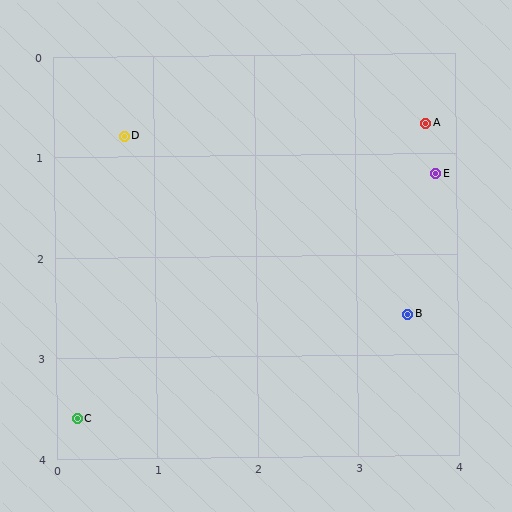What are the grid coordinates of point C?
Point C is at approximately (0.2, 3.6).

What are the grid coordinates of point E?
Point E is at approximately (3.8, 1.2).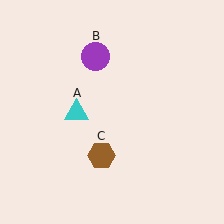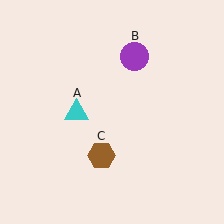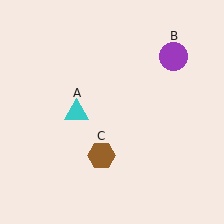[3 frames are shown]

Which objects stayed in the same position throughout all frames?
Cyan triangle (object A) and brown hexagon (object C) remained stationary.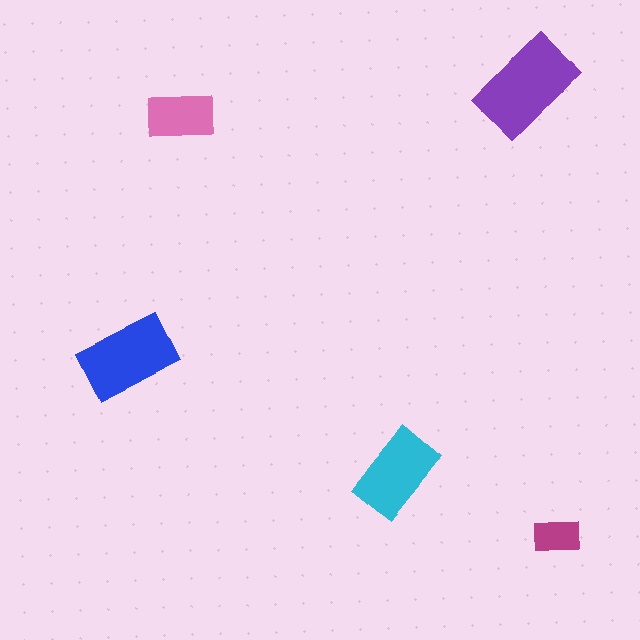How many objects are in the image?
There are 5 objects in the image.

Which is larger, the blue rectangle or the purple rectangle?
The purple one.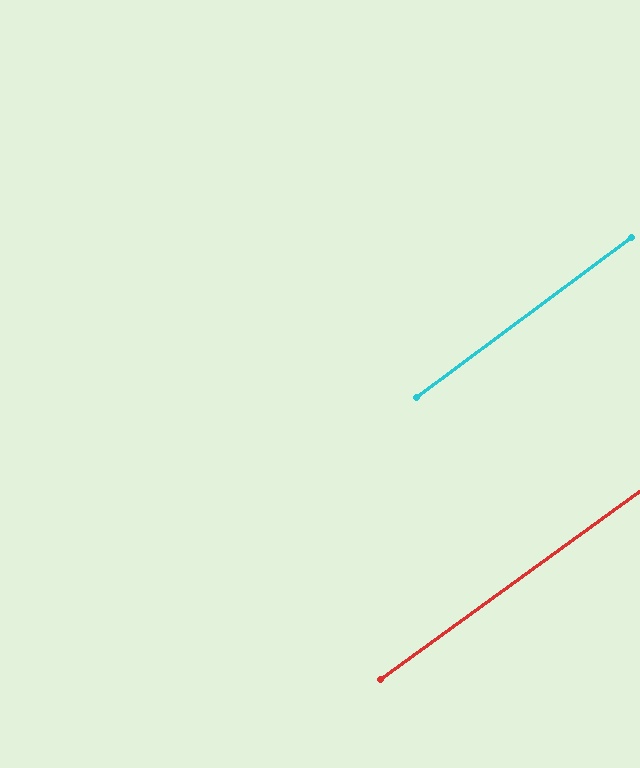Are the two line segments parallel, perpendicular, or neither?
Parallel — their directions differ by only 0.6°.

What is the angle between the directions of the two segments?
Approximately 1 degree.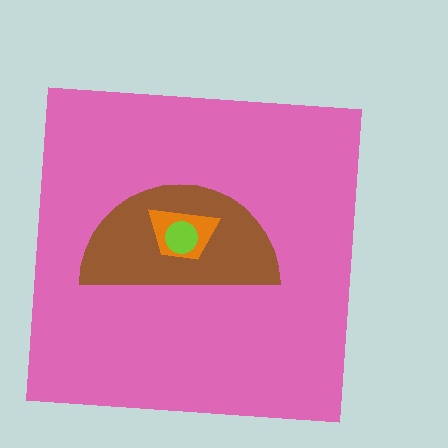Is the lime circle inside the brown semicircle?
Yes.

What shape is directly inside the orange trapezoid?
The lime circle.